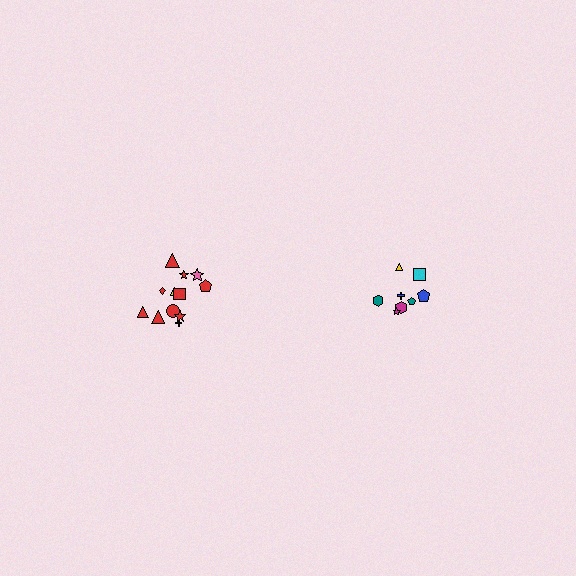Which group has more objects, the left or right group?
The left group.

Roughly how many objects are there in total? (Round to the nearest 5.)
Roughly 20 objects in total.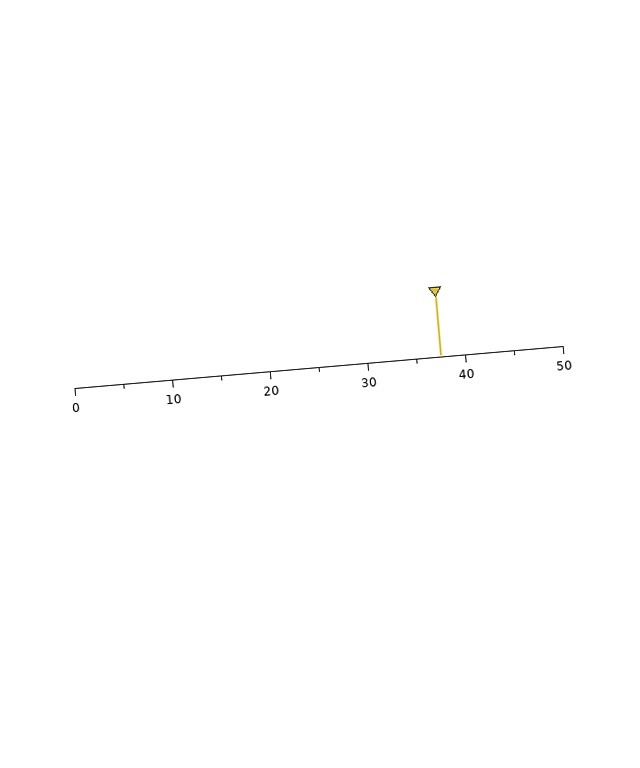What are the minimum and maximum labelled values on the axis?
The axis runs from 0 to 50.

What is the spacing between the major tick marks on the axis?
The major ticks are spaced 10 apart.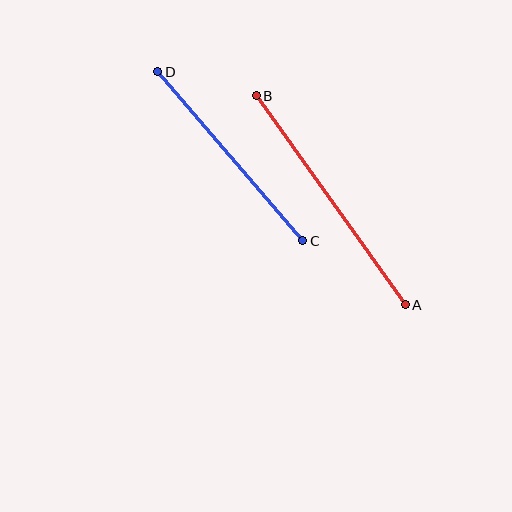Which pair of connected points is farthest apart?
Points A and B are farthest apart.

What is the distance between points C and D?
The distance is approximately 223 pixels.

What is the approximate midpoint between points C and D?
The midpoint is at approximately (230, 156) pixels.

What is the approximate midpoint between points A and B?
The midpoint is at approximately (331, 200) pixels.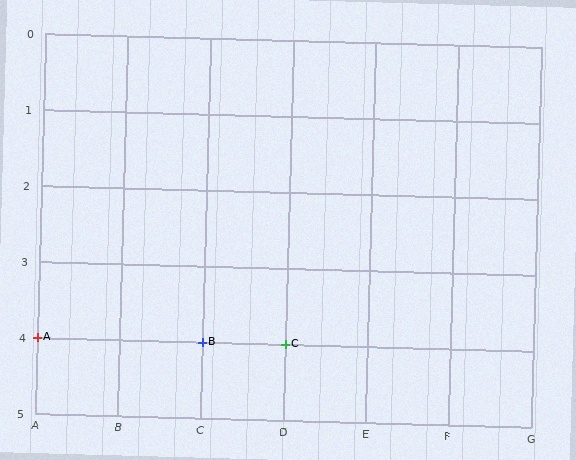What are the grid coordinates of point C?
Point C is at grid coordinates (D, 4).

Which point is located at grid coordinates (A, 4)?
Point A is at (A, 4).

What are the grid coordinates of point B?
Point B is at grid coordinates (C, 4).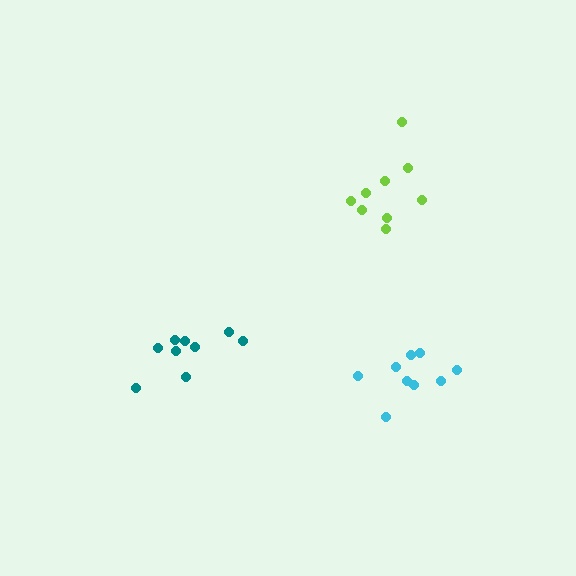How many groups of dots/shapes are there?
There are 3 groups.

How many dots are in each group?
Group 1: 9 dots, Group 2: 9 dots, Group 3: 9 dots (27 total).